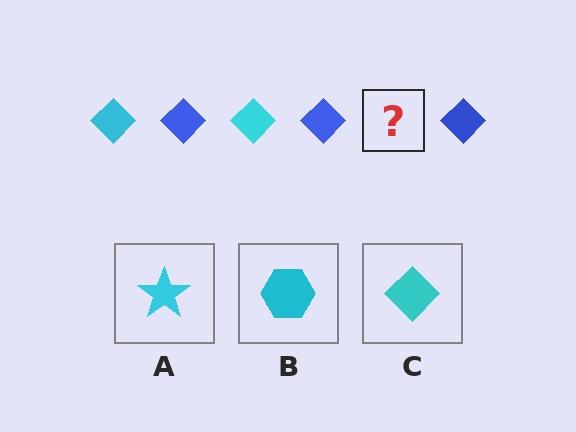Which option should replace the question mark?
Option C.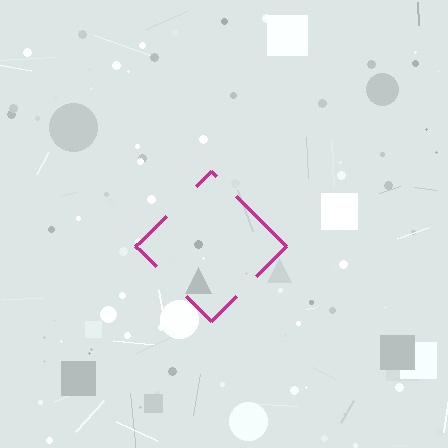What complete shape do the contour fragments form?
The contour fragments form a diamond.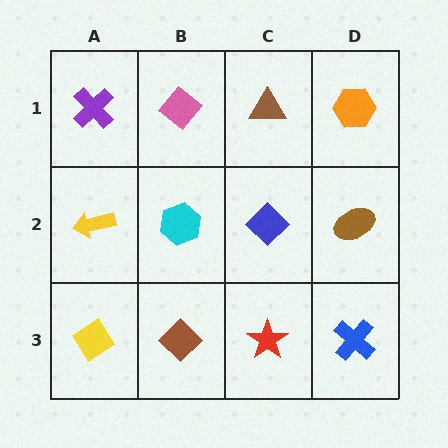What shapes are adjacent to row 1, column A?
A yellow arrow (row 2, column A), a pink diamond (row 1, column B).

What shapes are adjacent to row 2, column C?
A brown triangle (row 1, column C), a red star (row 3, column C), a cyan hexagon (row 2, column B), a brown ellipse (row 2, column D).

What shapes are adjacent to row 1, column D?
A brown ellipse (row 2, column D), a brown triangle (row 1, column C).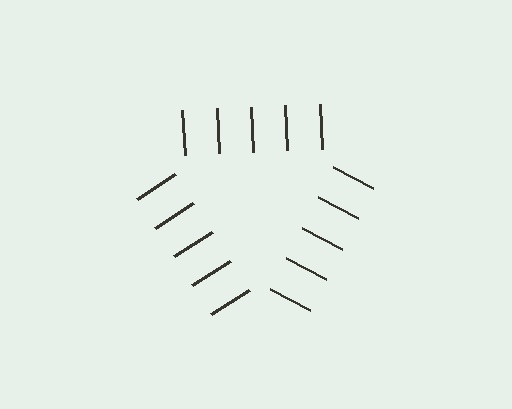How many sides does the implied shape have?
3 sides — the line-ends trace a triangle.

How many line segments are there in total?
15 — 5 along each of the 3 edges.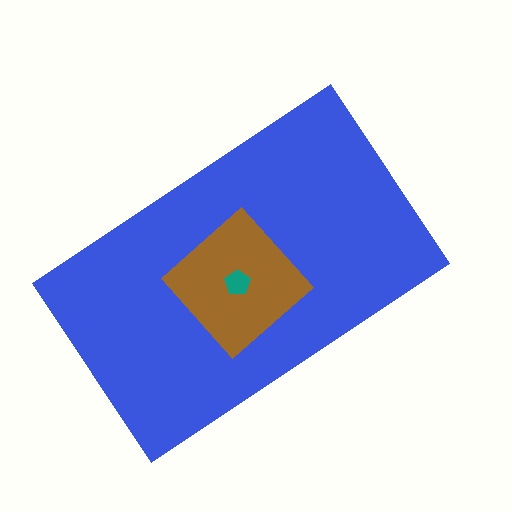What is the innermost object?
The teal pentagon.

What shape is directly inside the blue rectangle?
The brown diamond.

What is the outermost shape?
The blue rectangle.